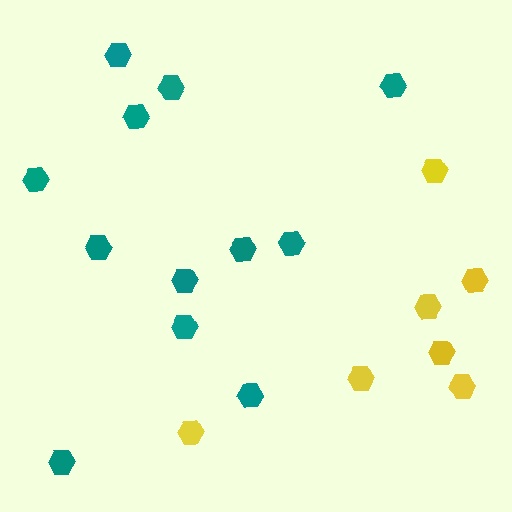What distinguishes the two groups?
There are 2 groups: one group of teal hexagons (12) and one group of yellow hexagons (7).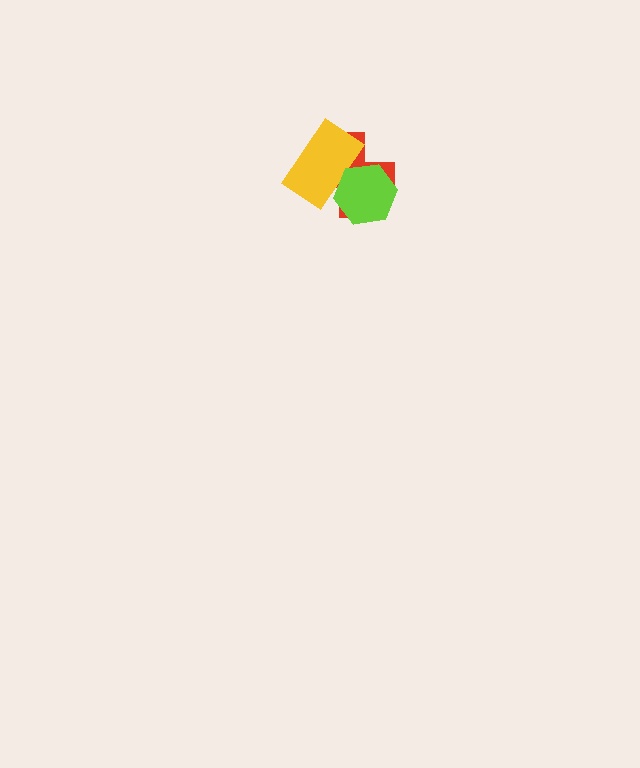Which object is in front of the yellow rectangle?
The lime hexagon is in front of the yellow rectangle.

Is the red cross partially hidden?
Yes, it is partially covered by another shape.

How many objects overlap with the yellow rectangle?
2 objects overlap with the yellow rectangle.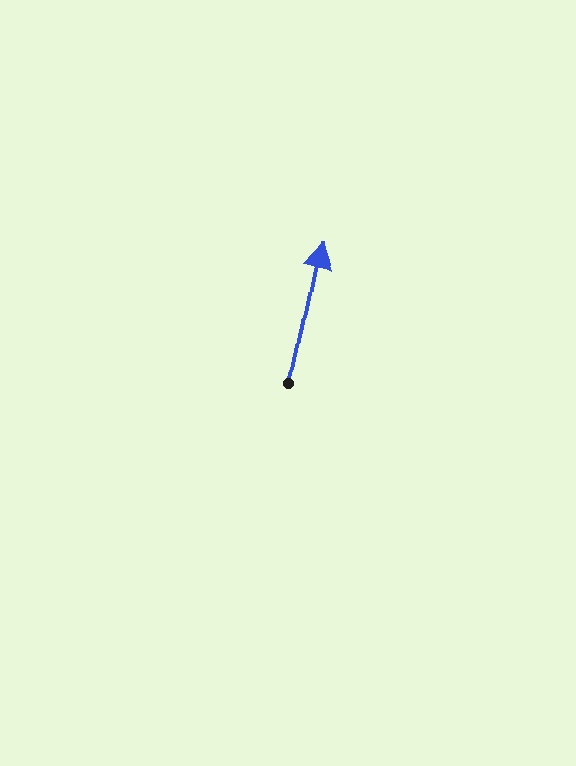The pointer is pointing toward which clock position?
Roughly 12 o'clock.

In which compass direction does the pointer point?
North.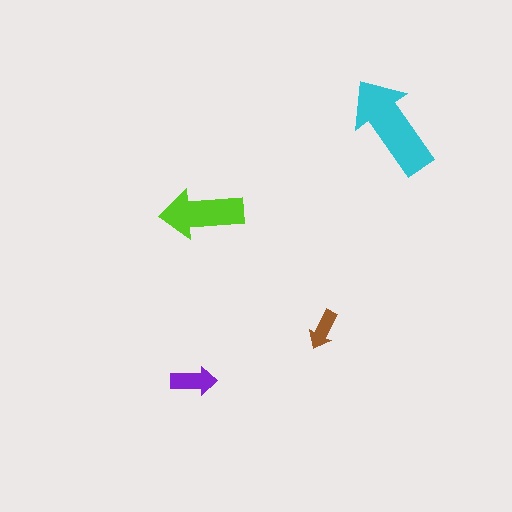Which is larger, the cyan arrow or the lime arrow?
The cyan one.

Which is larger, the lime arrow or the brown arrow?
The lime one.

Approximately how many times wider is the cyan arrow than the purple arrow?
About 2.5 times wider.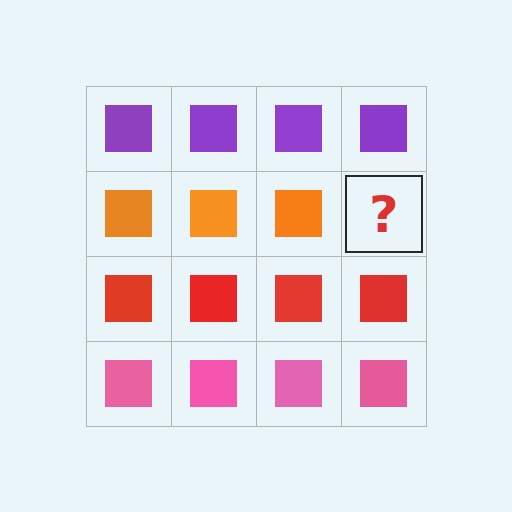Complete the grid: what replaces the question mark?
The question mark should be replaced with an orange square.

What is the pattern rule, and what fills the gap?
The rule is that each row has a consistent color. The gap should be filled with an orange square.